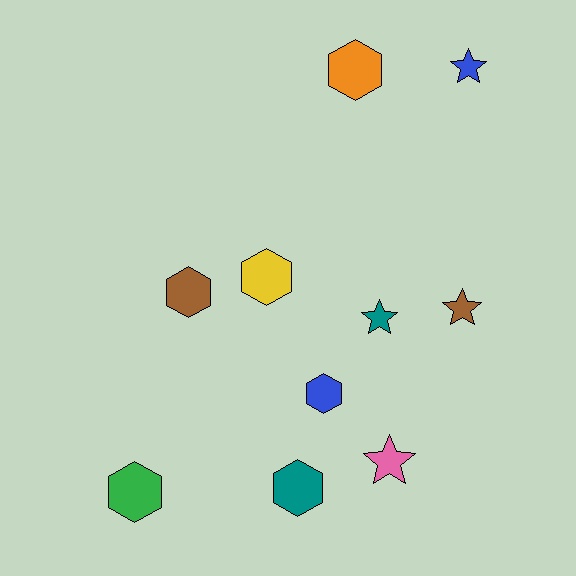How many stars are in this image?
There are 4 stars.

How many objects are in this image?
There are 10 objects.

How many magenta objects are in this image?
There are no magenta objects.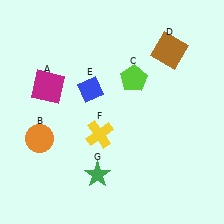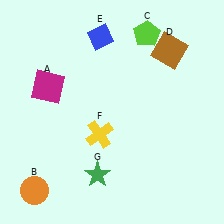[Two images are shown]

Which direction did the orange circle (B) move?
The orange circle (B) moved down.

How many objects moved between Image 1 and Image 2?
3 objects moved between the two images.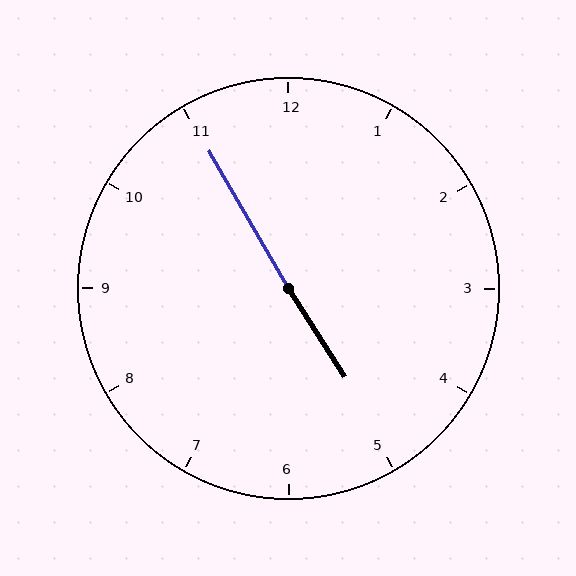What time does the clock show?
4:55.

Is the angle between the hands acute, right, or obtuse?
It is obtuse.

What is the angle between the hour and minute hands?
Approximately 178 degrees.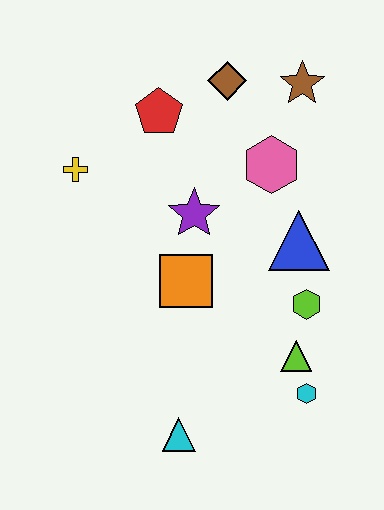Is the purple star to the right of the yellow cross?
Yes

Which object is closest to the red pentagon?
The brown diamond is closest to the red pentagon.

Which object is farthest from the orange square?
The brown star is farthest from the orange square.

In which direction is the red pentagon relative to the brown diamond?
The red pentagon is to the left of the brown diamond.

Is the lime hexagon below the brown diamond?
Yes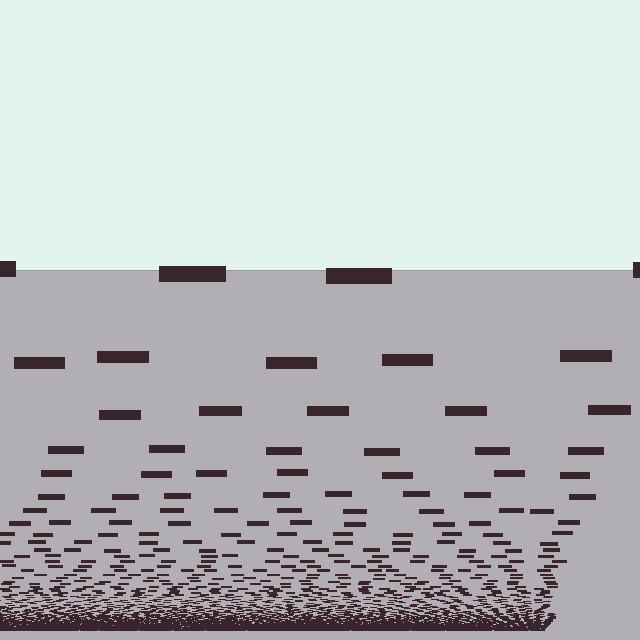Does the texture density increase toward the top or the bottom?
Density increases toward the bottom.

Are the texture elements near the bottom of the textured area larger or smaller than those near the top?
Smaller. The gradient is inverted — elements near the bottom are smaller and denser.